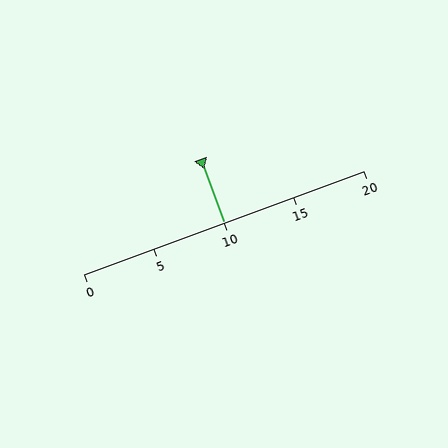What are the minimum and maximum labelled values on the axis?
The axis runs from 0 to 20.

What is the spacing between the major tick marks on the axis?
The major ticks are spaced 5 apart.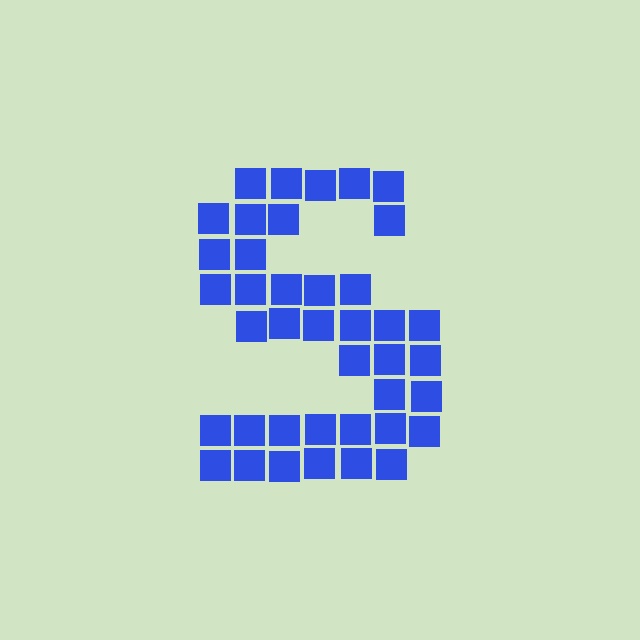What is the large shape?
The large shape is the letter S.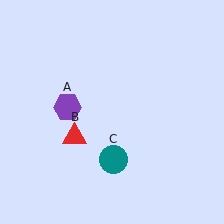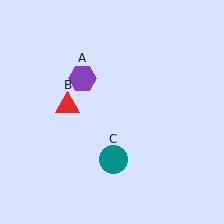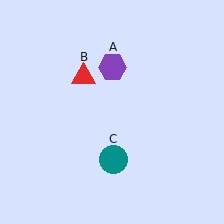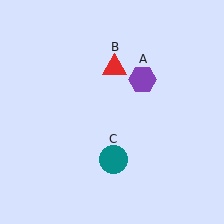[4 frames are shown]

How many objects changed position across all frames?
2 objects changed position: purple hexagon (object A), red triangle (object B).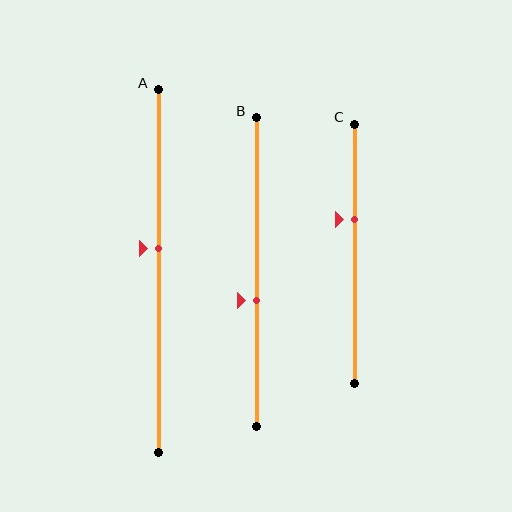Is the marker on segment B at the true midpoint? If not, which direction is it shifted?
No, the marker on segment B is shifted downward by about 9% of the segment length.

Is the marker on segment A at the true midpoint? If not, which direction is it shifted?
No, the marker on segment A is shifted upward by about 6% of the segment length.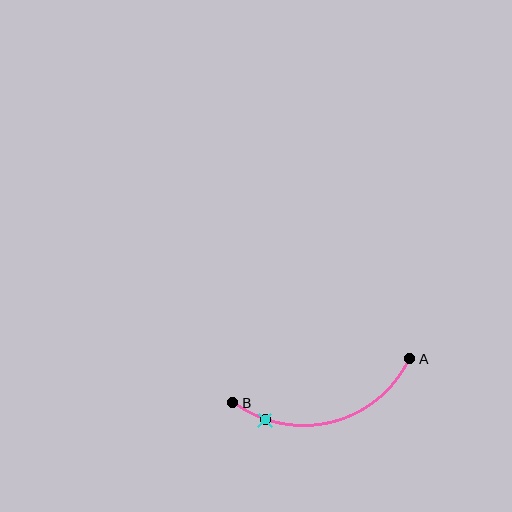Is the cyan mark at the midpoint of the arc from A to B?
No. The cyan mark lies on the arc but is closer to endpoint B. The arc midpoint would be at the point on the curve equidistant along the arc from both A and B.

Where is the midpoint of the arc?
The arc midpoint is the point on the curve farthest from the straight line joining A and B. It sits below that line.